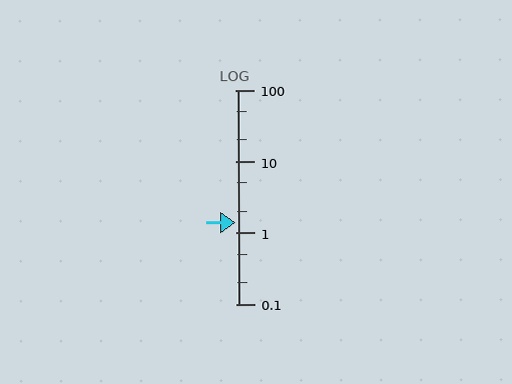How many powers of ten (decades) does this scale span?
The scale spans 3 decades, from 0.1 to 100.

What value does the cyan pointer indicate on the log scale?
The pointer indicates approximately 1.4.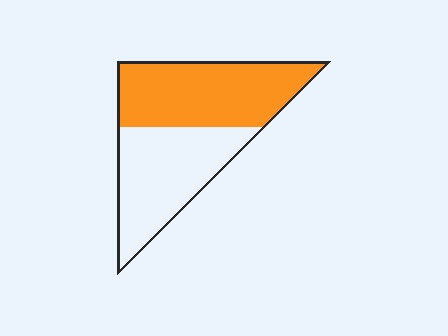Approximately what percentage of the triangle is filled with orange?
Approximately 50%.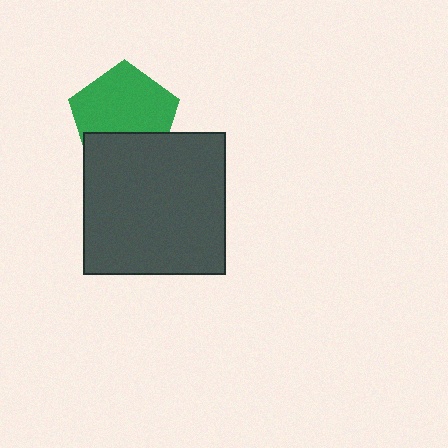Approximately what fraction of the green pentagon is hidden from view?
Roughly 33% of the green pentagon is hidden behind the dark gray square.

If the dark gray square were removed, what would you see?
You would see the complete green pentagon.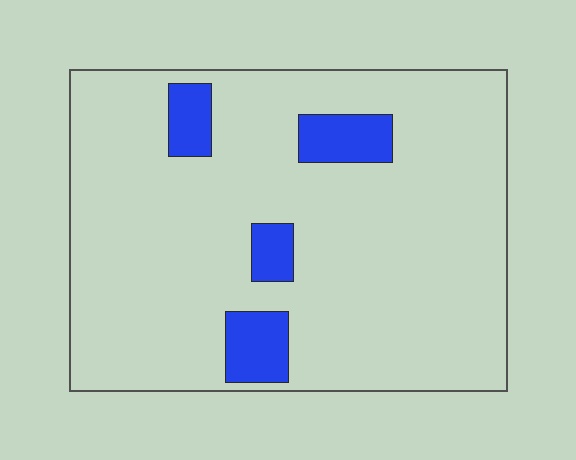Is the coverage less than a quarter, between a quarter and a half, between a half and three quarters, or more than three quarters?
Less than a quarter.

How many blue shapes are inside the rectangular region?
4.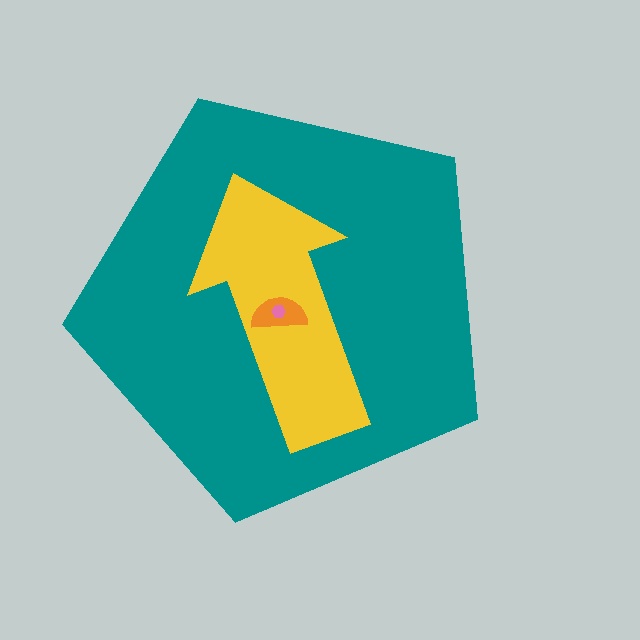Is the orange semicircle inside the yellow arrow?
Yes.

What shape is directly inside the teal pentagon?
The yellow arrow.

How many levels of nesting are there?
4.